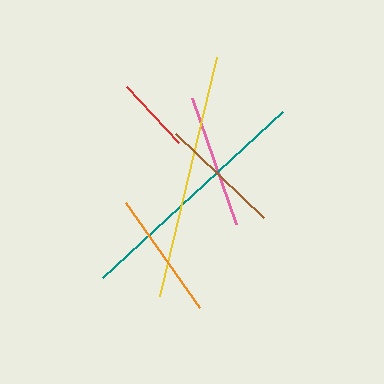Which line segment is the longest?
The teal line is the longest at approximately 245 pixels.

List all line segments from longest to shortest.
From longest to shortest: teal, yellow, pink, orange, brown, red.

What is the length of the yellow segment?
The yellow segment is approximately 245 pixels long.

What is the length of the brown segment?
The brown segment is approximately 122 pixels long.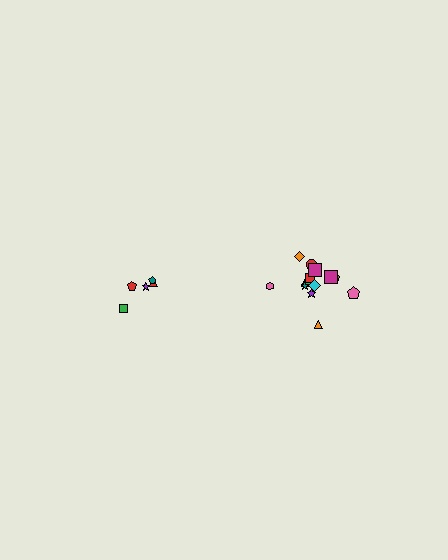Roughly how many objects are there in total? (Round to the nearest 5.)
Roughly 20 objects in total.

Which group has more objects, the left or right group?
The right group.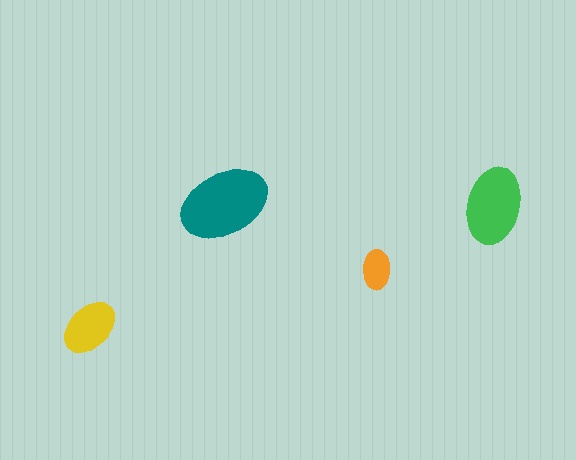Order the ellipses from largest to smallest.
the teal one, the green one, the yellow one, the orange one.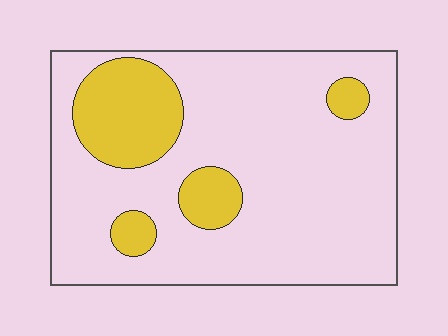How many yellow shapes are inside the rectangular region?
4.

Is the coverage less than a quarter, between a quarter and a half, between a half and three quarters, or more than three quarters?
Less than a quarter.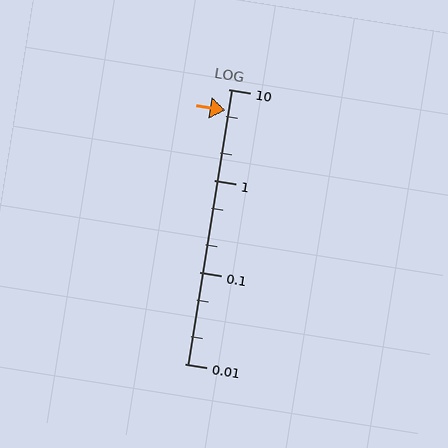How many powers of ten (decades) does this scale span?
The scale spans 3 decades, from 0.01 to 10.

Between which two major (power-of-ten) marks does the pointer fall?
The pointer is between 1 and 10.